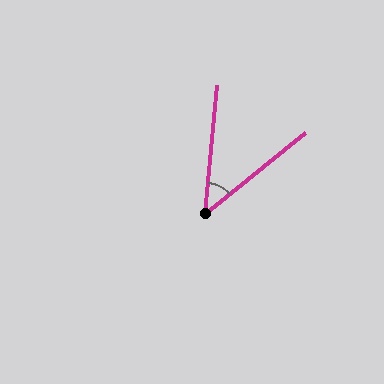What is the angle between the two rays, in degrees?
Approximately 46 degrees.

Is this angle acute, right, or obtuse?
It is acute.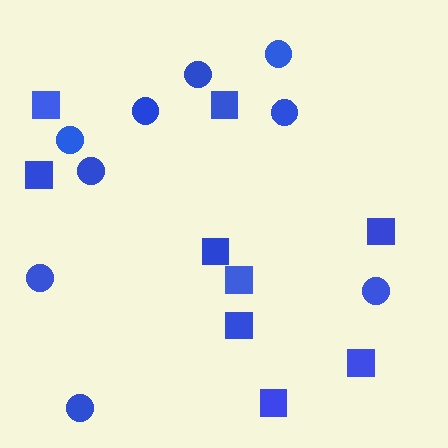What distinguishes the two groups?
There are 2 groups: one group of circles (9) and one group of squares (9).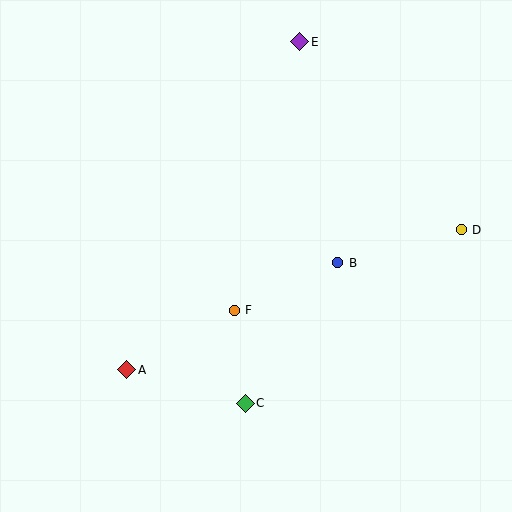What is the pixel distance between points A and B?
The distance between A and B is 236 pixels.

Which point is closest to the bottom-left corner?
Point A is closest to the bottom-left corner.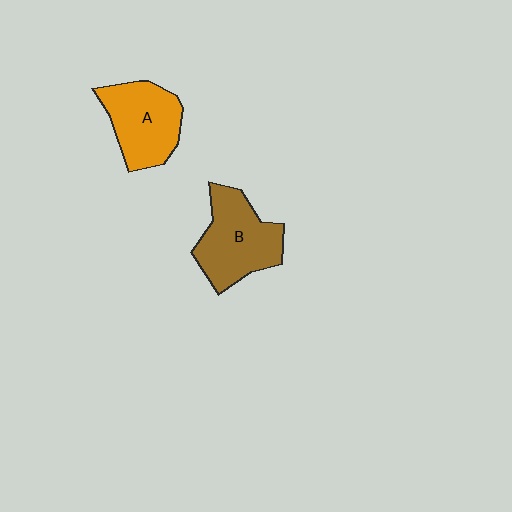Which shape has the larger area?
Shape B (brown).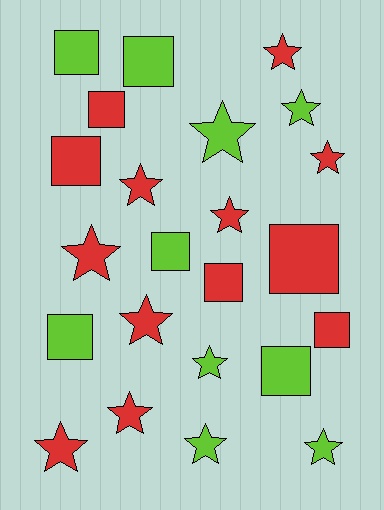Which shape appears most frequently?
Star, with 13 objects.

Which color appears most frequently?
Red, with 13 objects.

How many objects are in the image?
There are 23 objects.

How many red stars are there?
There are 8 red stars.